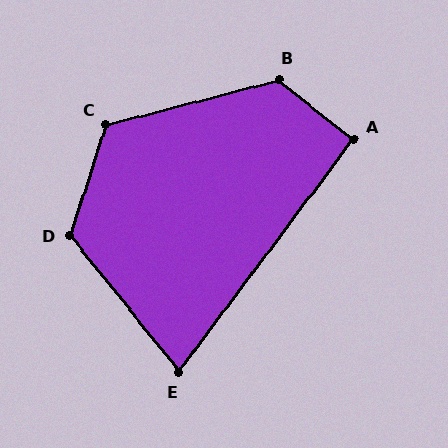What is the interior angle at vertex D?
Approximately 123 degrees (obtuse).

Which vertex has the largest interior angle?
B, at approximately 127 degrees.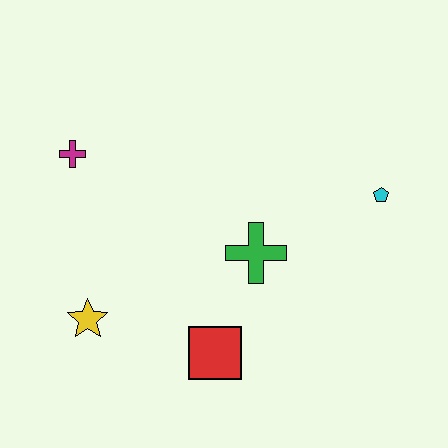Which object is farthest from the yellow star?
The cyan pentagon is farthest from the yellow star.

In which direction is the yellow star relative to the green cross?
The yellow star is to the left of the green cross.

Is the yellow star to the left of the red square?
Yes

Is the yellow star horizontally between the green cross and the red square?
No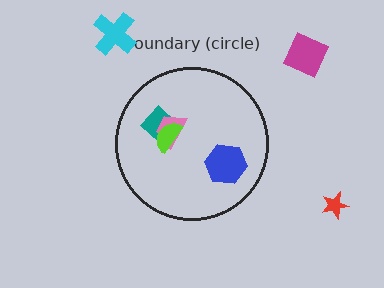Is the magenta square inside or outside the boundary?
Outside.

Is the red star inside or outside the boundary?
Outside.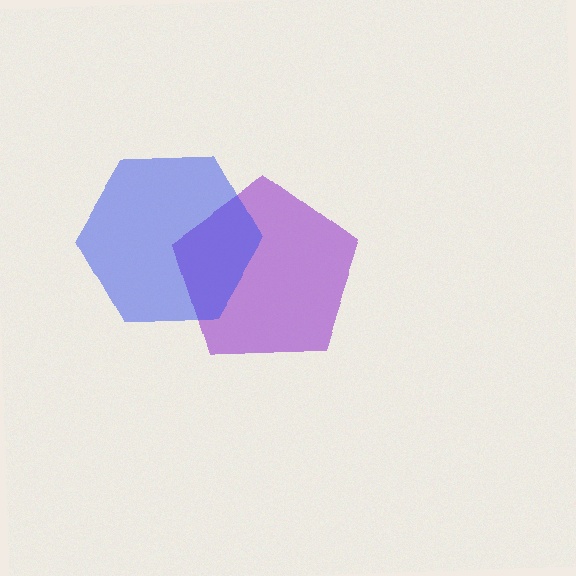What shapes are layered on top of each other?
The layered shapes are: a purple pentagon, a blue hexagon.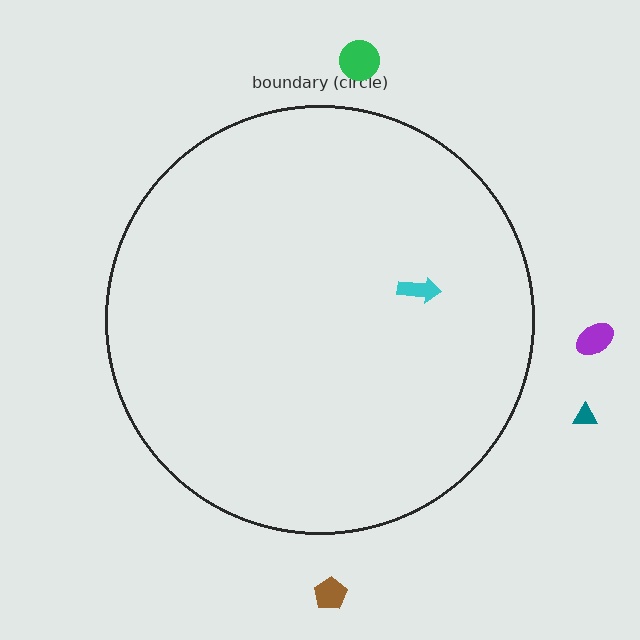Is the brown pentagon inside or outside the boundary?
Outside.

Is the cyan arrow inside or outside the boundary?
Inside.